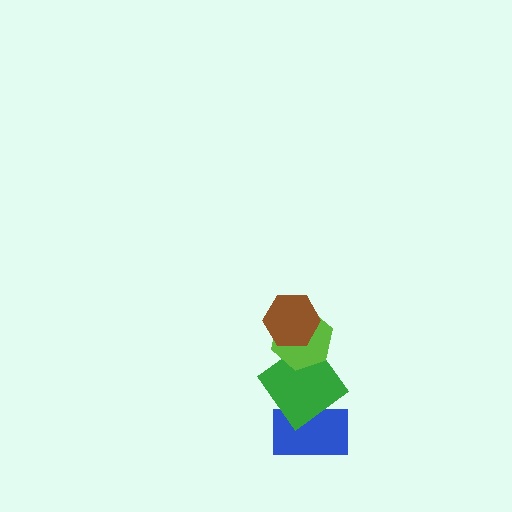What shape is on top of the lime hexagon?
The brown hexagon is on top of the lime hexagon.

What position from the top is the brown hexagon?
The brown hexagon is 1st from the top.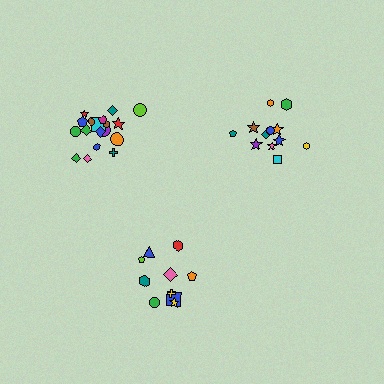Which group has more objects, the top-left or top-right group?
The top-left group.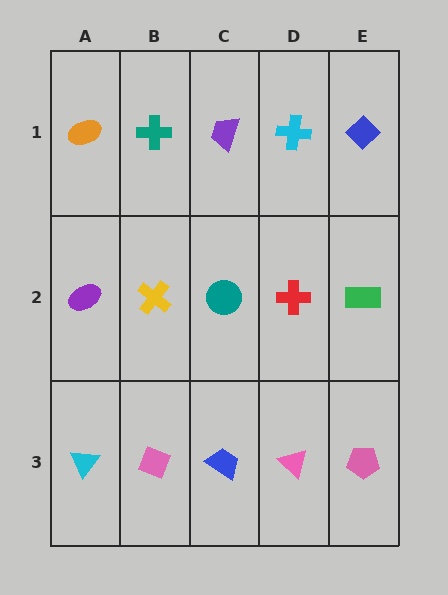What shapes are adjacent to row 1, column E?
A green rectangle (row 2, column E), a cyan cross (row 1, column D).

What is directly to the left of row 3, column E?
A pink triangle.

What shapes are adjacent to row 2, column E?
A blue diamond (row 1, column E), a pink pentagon (row 3, column E), a red cross (row 2, column D).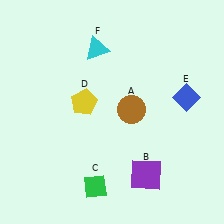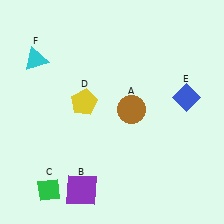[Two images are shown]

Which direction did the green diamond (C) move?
The green diamond (C) moved left.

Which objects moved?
The objects that moved are: the purple square (B), the green diamond (C), the cyan triangle (F).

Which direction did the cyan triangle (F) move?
The cyan triangle (F) moved left.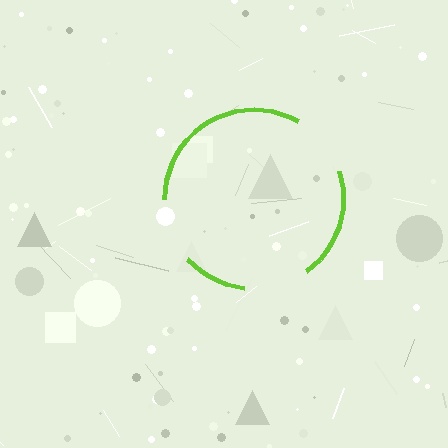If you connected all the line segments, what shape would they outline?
They would outline a circle.